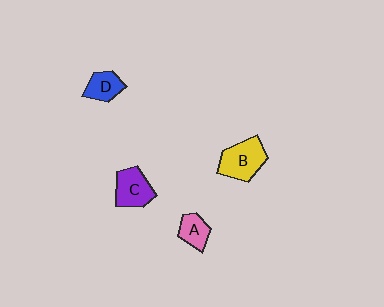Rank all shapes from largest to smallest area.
From largest to smallest: B (yellow), C (purple), D (blue), A (pink).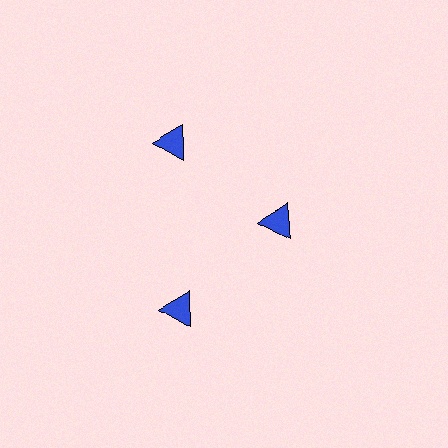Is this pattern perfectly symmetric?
No. The 3 blue triangles are arranged in a ring, but one element near the 3 o'clock position is pulled inward toward the center, breaking the 3-fold rotational symmetry.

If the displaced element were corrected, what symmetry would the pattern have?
It would have 3-fold rotational symmetry — the pattern would map onto itself every 120 degrees.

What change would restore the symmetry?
The symmetry would be restored by moving it outward, back onto the ring so that all 3 triangles sit at equal angles and equal distance from the center.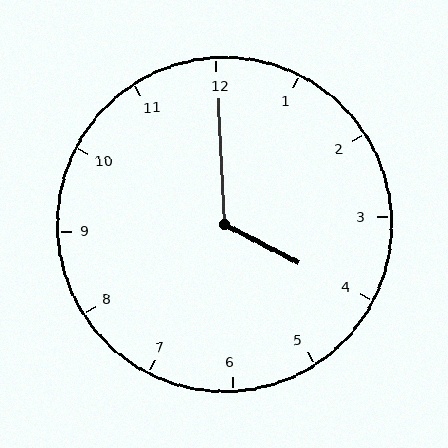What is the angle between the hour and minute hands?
Approximately 120 degrees.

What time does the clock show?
4:00.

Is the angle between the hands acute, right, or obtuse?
It is obtuse.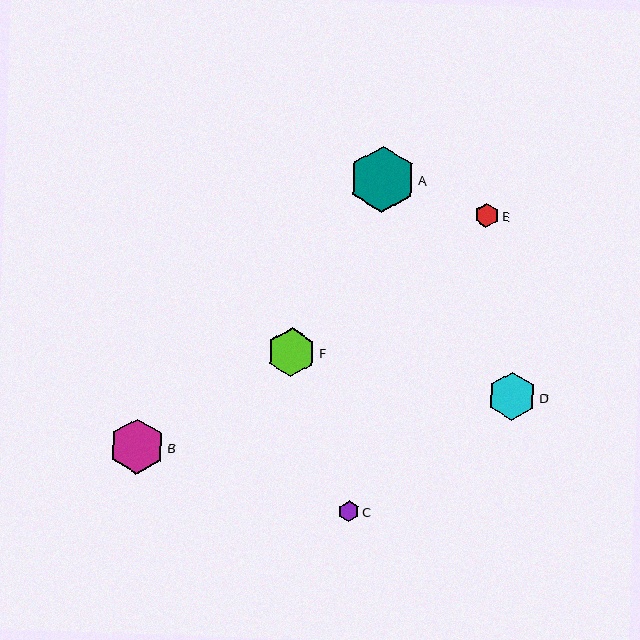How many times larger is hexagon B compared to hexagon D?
Hexagon B is approximately 1.1 times the size of hexagon D.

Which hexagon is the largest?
Hexagon A is the largest with a size of approximately 66 pixels.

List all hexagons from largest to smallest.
From largest to smallest: A, B, F, D, E, C.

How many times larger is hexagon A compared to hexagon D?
Hexagon A is approximately 1.4 times the size of hexagon D.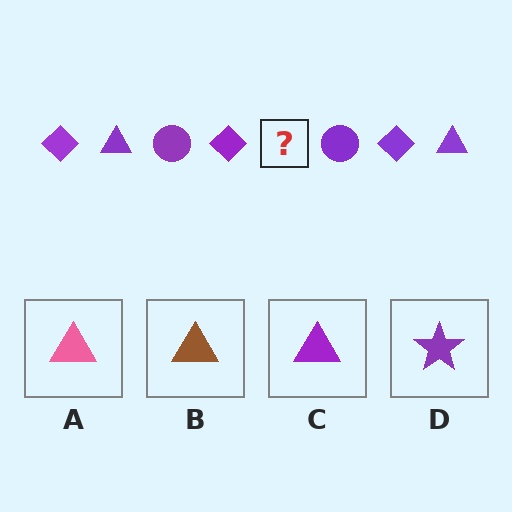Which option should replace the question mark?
Option C.